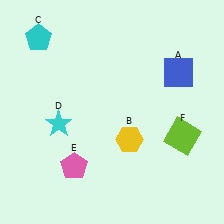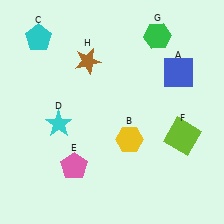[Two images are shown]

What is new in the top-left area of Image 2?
A brown star (H) was added in the top-left area of Image 2.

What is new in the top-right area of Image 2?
A green hexagon (G) was added in the top-right area of Image 2.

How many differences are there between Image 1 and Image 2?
There are 2 differences between the two images.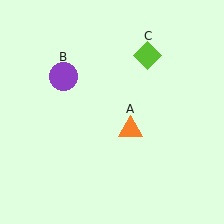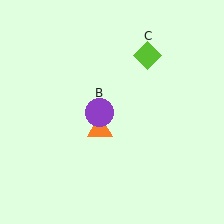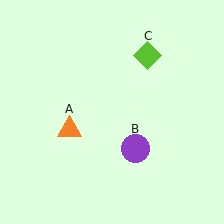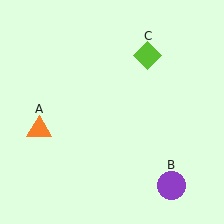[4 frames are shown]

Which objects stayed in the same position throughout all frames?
Lime diamond (object C) remained stationary.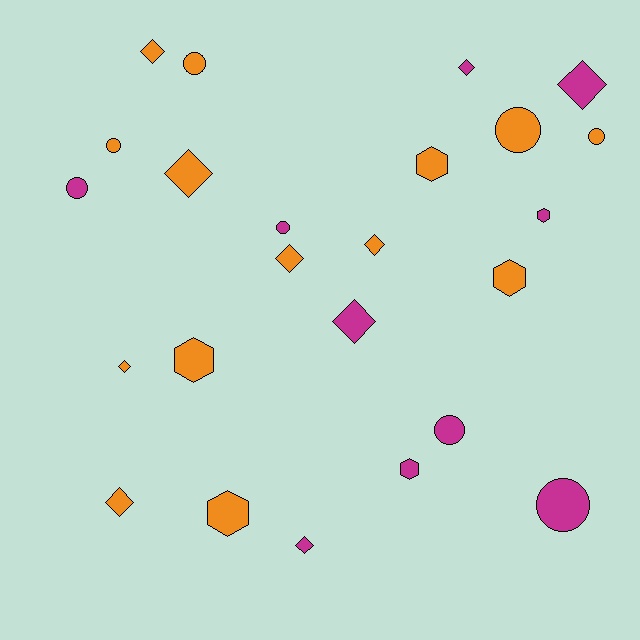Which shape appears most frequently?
Diamond, with 10 objects.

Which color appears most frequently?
Orange, with 14 objects.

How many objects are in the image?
There are 24 objects.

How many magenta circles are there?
There are 4 magenta circles.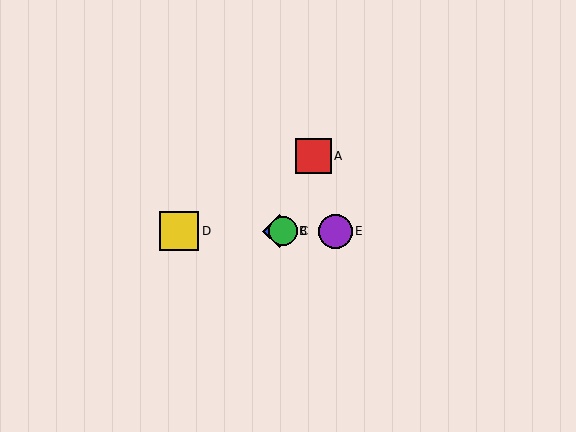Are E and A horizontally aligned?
No, E is at y≈231 and A is at y≈156.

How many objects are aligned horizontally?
4 objects (B, C, D, E) are aligned horizontally.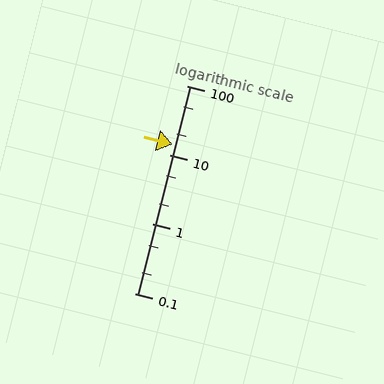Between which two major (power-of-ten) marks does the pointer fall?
The pointer is between 10 and 100.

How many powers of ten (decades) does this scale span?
The scale spans 3 decades, from 0.1 to 100.